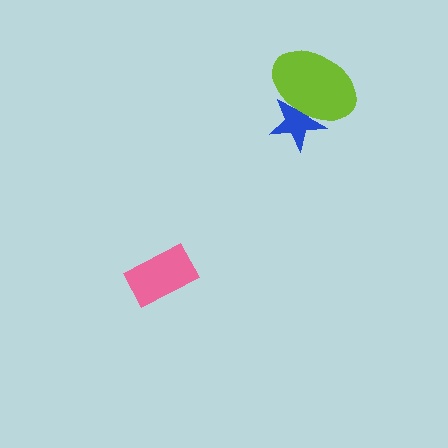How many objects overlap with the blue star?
1 object overlaps with the blue star.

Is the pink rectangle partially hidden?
No, no other shape covers it.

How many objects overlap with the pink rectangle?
0 objects overlap with the pink rectangle.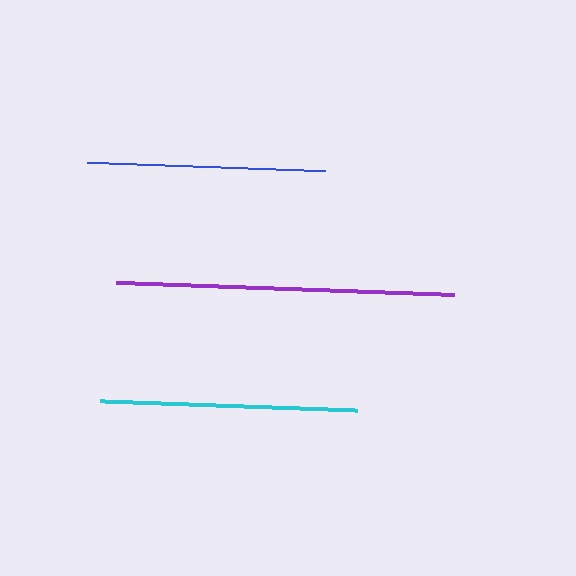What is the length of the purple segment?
The purple segment is approximately 339 pixels long.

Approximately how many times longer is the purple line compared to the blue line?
The purple line is approximately 1.4 times the length of the blue line.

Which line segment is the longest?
The purple line is the longest at approximately 339 pixels.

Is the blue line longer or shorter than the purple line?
The purple line is longer than the blue line.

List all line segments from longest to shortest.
From longest to shortest: purple, cyan, blue.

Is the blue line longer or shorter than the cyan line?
The cyan line is longer than the blue line.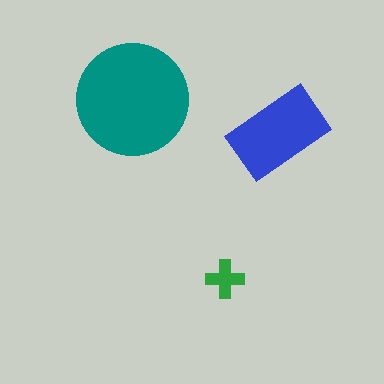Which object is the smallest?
The green cross.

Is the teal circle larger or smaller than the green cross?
Larger.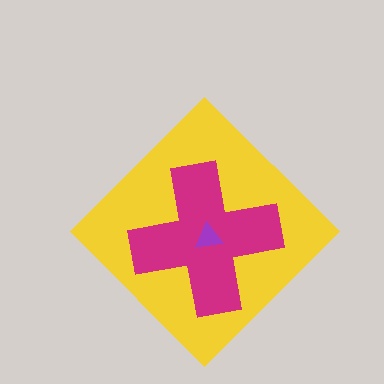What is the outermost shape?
The yellow diamond.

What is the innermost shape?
The purple triangle.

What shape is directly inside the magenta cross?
The purple triangle.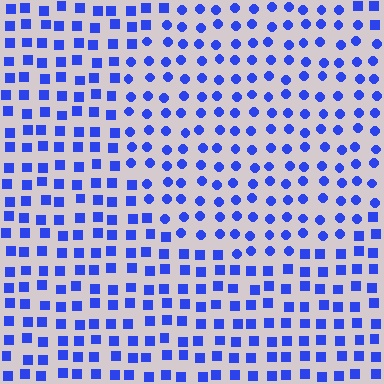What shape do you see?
I see a circle.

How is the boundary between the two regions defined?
The boundary is defined by a change in element shape: circles inside vs. squares outside. All elements share the same color and spacing.